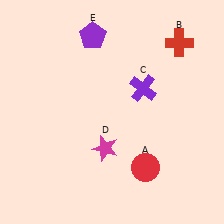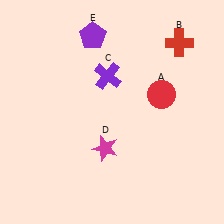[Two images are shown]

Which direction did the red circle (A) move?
The red circle (A) moved up.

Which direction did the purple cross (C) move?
The purple cross (C) moved left.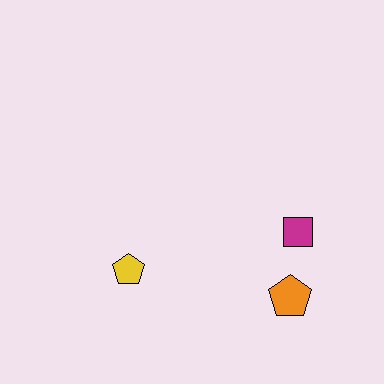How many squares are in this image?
There is 1 square.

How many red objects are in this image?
There are no red objects.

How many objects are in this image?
There are 3 objects.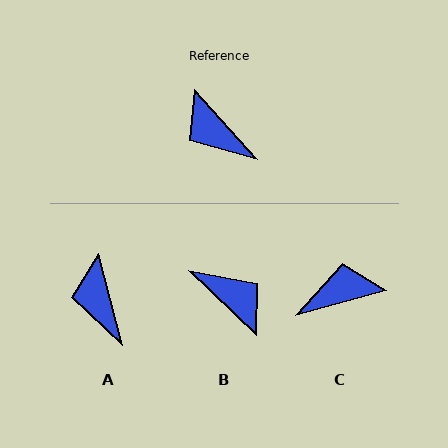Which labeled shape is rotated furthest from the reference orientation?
B, about 175 degrees away.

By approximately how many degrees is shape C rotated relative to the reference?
Approximately 116 degrees clockwise.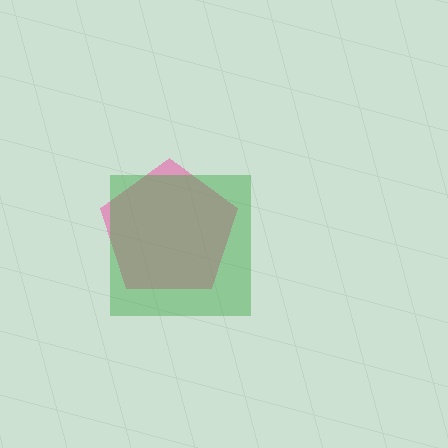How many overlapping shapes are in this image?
There are 2 overlapping shapes in the image.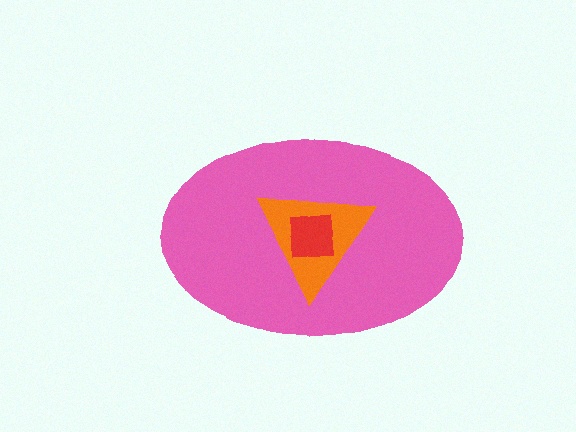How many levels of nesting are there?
3.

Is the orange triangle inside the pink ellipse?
Yes.